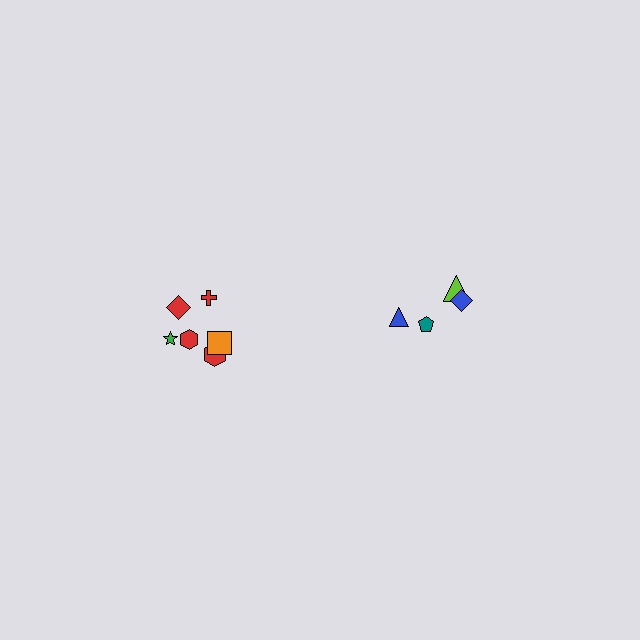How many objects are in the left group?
There are 6 objects.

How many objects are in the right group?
There are 4 objects.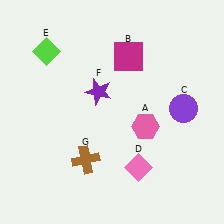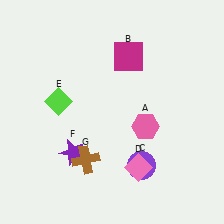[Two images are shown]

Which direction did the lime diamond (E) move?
The lime diamond (E) moved down.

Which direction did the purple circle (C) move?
The purple circle (C) moved down.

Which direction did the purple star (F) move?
The purple star (F) moved down.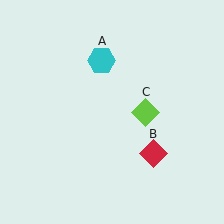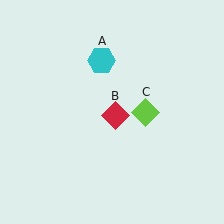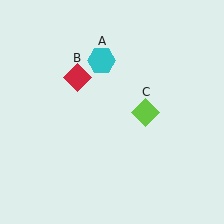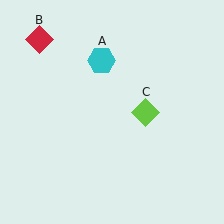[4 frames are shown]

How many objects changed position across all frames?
1 object changed position: red diamond (object B).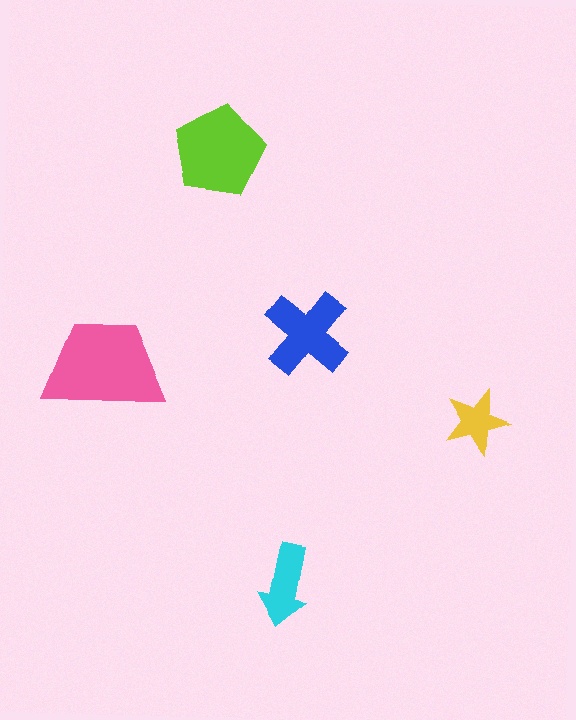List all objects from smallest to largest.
The yellow star, the cyan arrow, the blue cross, the lime pentagon, the pink trapezoid.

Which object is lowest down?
The cyan arrow is bottommost.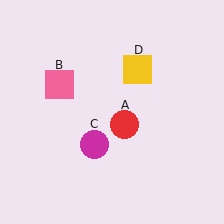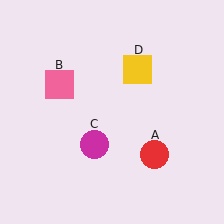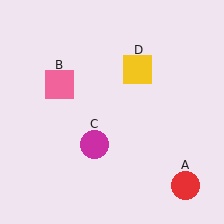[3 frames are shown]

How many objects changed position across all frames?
1 object changed position: red circle (object A).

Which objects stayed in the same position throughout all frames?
Pink square (object B) and magenta circle (object C) and yellow square (object D) remained stationary.